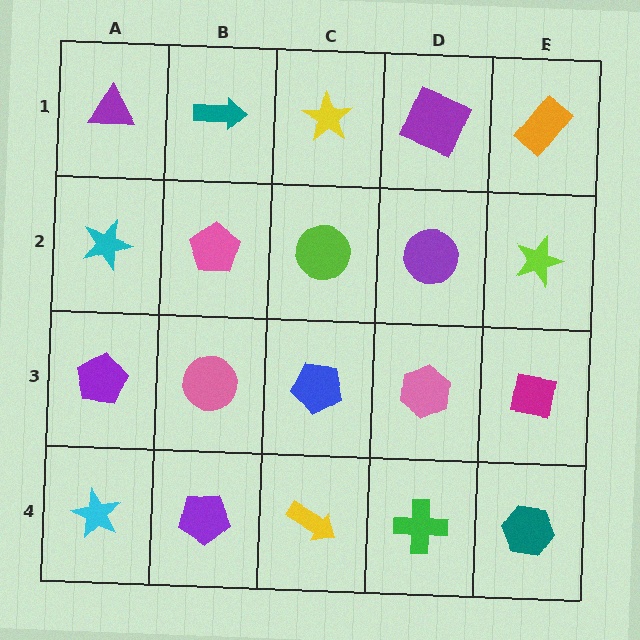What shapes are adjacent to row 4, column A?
A purple pentagon (row 3, column A), a purple pentagon (row 4, column B).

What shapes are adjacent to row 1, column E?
A lime star (row 2, column E), a purple square (row 1, column D).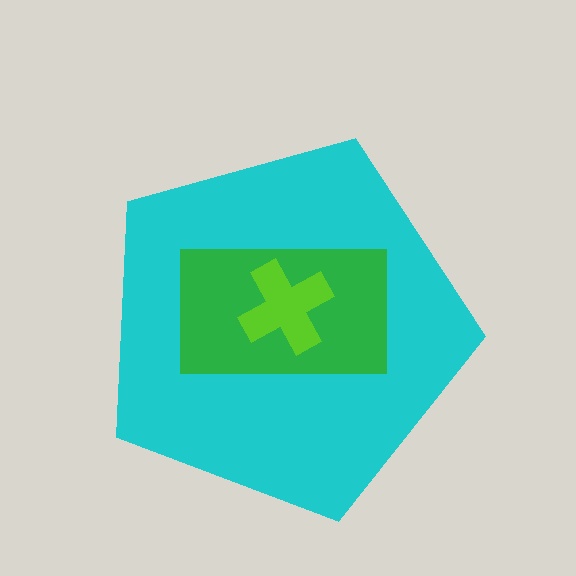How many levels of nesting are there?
3.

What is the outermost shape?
The cyan pentagon.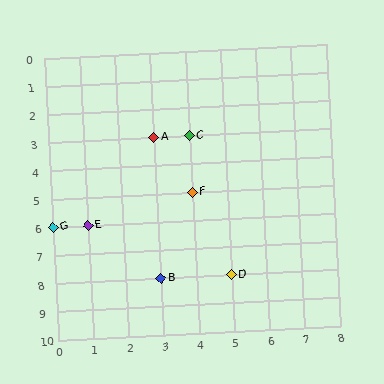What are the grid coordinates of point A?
Point A is at grid coordinates (3, 3).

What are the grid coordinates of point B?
Point B is at grid coordinates (3, 8).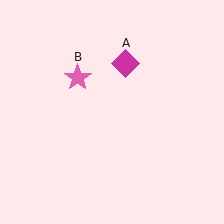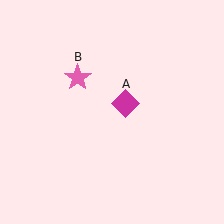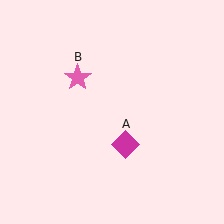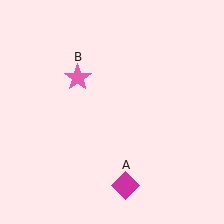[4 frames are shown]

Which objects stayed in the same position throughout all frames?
Pink star (object B) remained stationary.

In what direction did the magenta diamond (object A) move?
The magenta diamond (object A) moved down.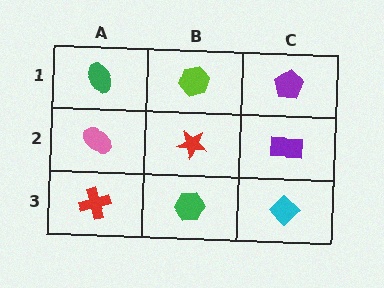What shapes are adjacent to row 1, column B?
A red star (row 2, column B), a green ellipse (row 1, column A), a purple pentagon (row 1, column C).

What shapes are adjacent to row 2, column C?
A purple pentagon (row 1, column C), a cyan diamond (row 3, column C), a red star (row 2, column B).